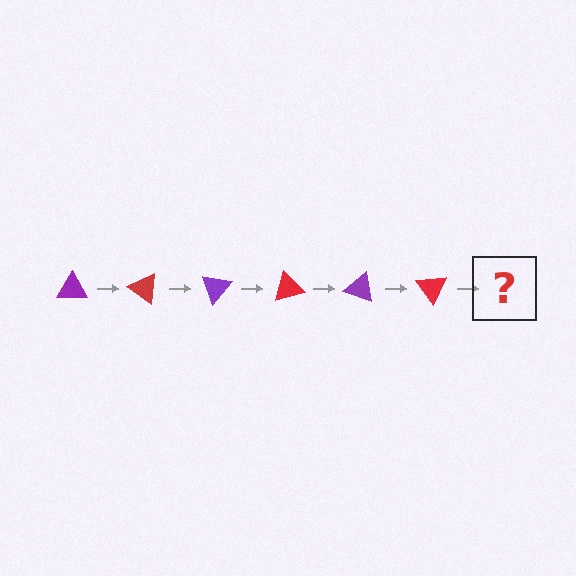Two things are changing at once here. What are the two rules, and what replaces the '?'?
The two rules are that it rotates 35 degrees each step and the color cycles through purple and red. The '?' should be a purple triangle, rotated 210 degrees from the start.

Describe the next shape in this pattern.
It should be a purple triangle, rotated 210 degrees from the start.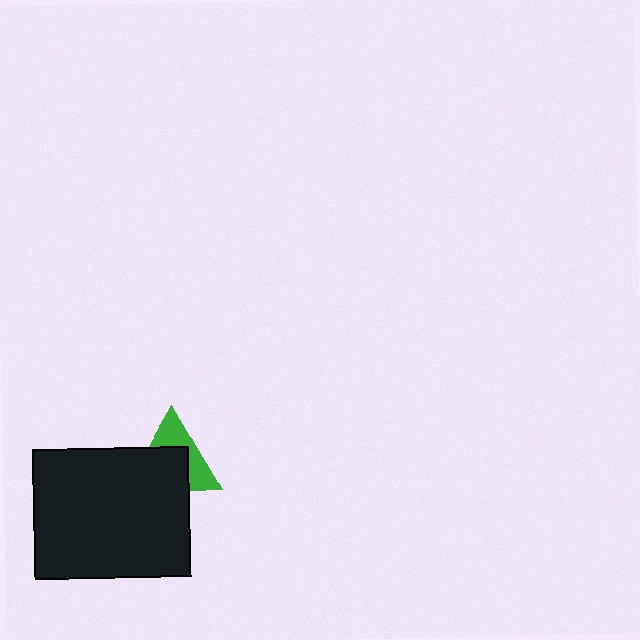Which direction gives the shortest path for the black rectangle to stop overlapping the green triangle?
Moving down gives the shortest separation.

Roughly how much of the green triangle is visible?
About half of it is visible (roughly 45%).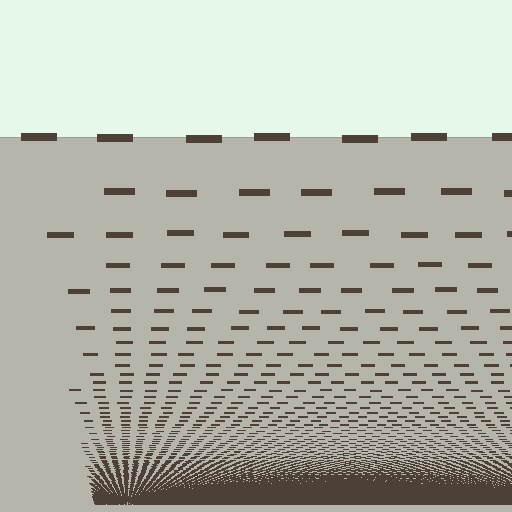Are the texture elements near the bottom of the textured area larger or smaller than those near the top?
Smaller. The gradient is inverted — elements near the bottom are smaller and denser.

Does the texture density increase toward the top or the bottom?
Density increases toward the bottom.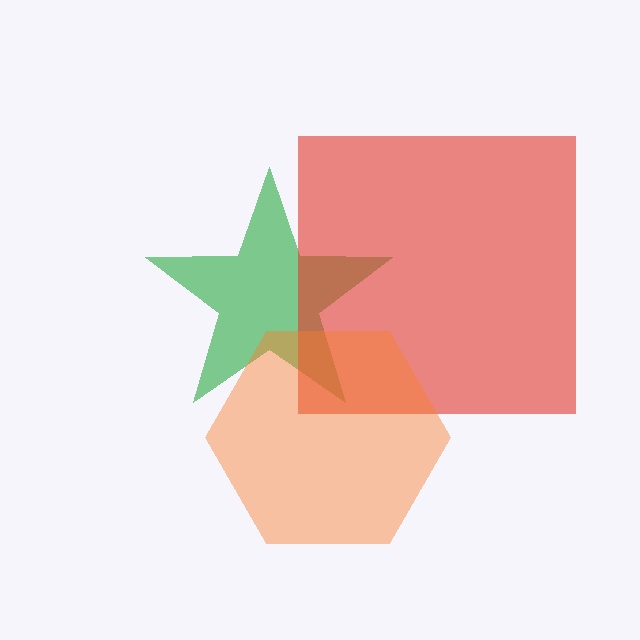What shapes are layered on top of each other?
The layered shapes are: a green star, a red square, an orange hexagon.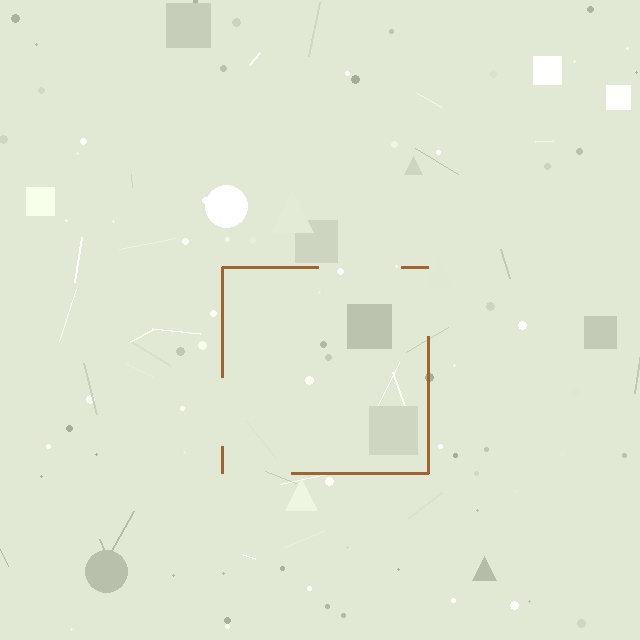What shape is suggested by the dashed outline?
The dashed outline suggests a square.